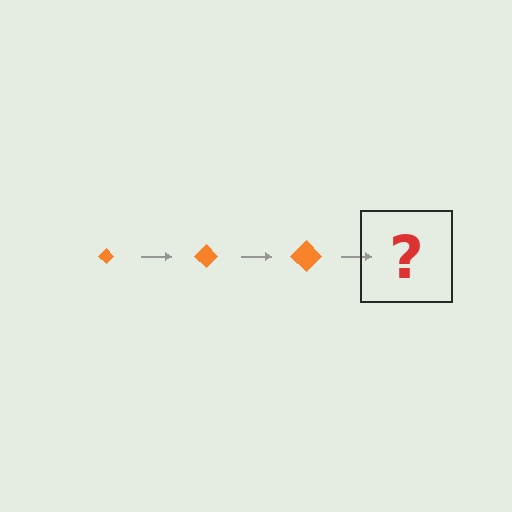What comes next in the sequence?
The next element should be an orange diamond, larger than the previous one.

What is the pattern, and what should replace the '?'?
The pattern is that the diamond gets progressively larger each step. The '?' should be an orange diamond, larger than the previous one.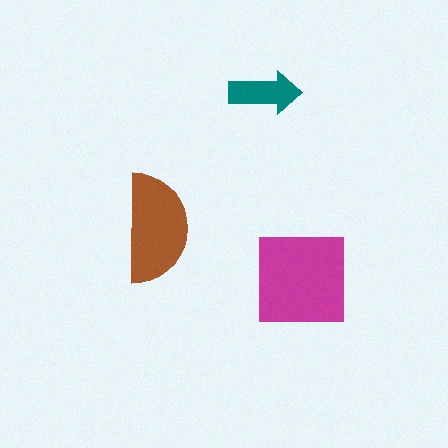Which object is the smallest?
The teal arrow.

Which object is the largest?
The magenta square.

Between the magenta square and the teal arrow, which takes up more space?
The magenta square.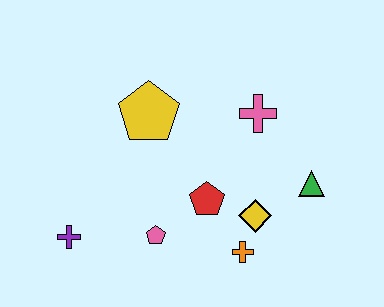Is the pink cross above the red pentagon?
Yes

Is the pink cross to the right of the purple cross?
Yes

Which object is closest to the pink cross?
The green triangle is closest to the pink cross.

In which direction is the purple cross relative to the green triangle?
The purple cross is to the left of the green triangle.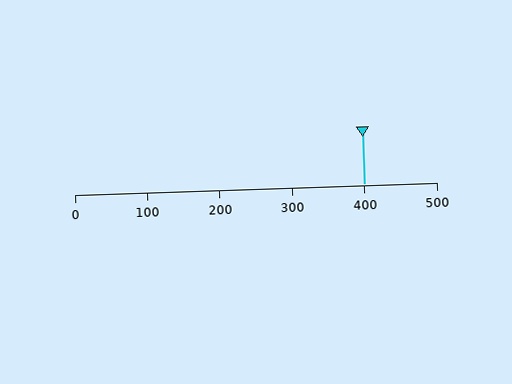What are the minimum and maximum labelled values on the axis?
The axis runs from 0 to 500.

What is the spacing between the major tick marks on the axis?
The major ticks are spaced 100 apart.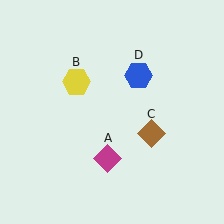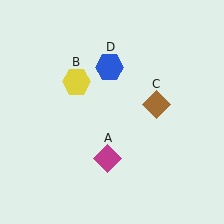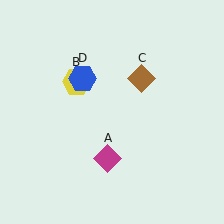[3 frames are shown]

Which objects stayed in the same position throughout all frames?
Magenta diamond (object A) and yellow hexagon (object B) remained stationary.